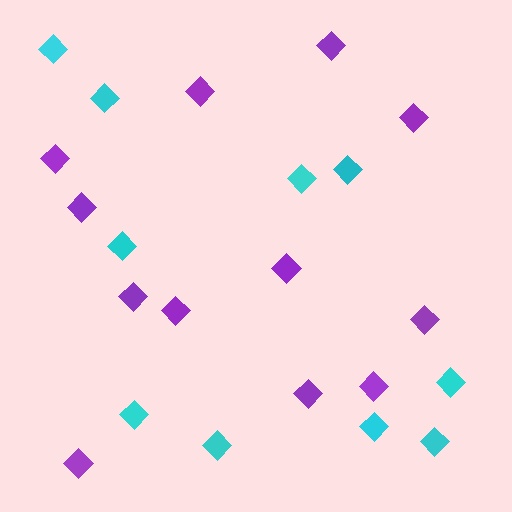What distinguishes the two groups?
There are 2 groups: one group of cyan diamonds (10) and one group of purple diamonds (12).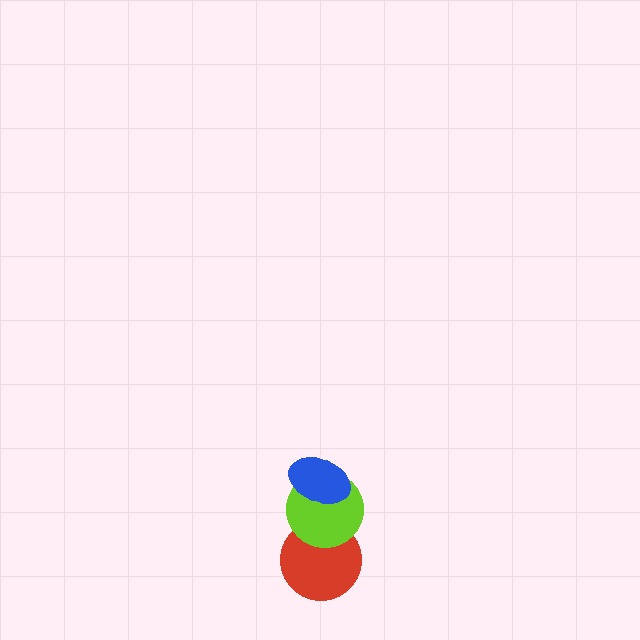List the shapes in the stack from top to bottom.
From top to bottom: the blue ellipse, the lime circle, the red circle.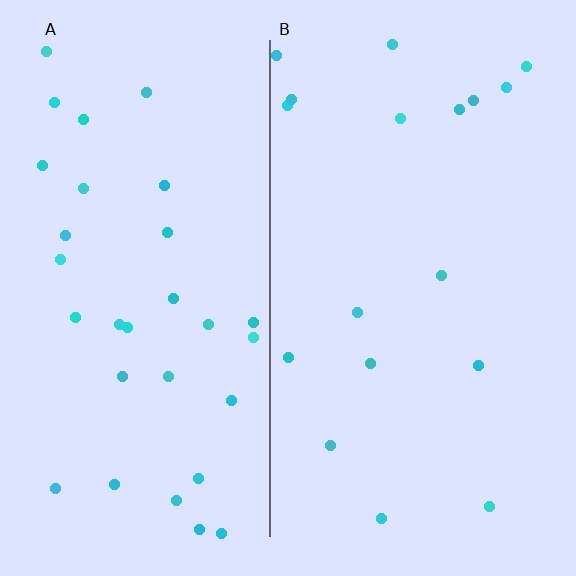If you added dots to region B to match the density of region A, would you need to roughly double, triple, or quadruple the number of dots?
Approximately double.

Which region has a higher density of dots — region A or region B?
A (the left).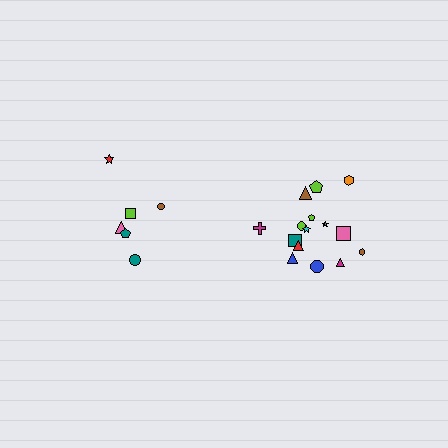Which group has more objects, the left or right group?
The right group.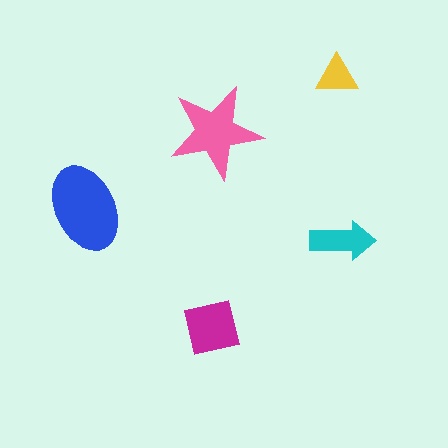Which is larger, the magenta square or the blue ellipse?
The blue ellipse.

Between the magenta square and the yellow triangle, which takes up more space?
The magenta square.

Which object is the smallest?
The yellow triangle.